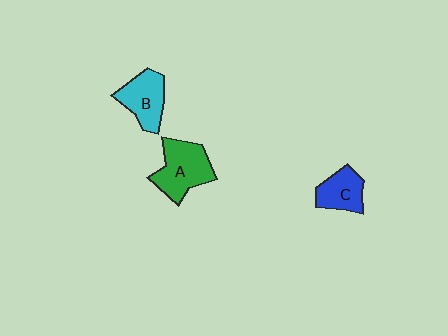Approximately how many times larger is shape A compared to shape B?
Approximately 1.3 times.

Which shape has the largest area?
Shape A (green).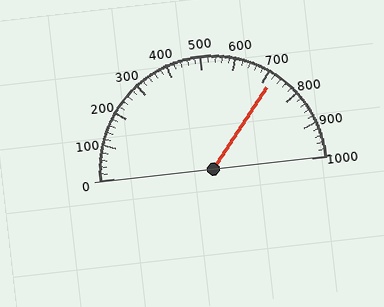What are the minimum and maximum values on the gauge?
The gauge ranges from 0 to 1000.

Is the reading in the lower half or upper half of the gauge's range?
The reading is in the upper half of the range (0 to 1000).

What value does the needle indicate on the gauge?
The needle indicates approximately 720.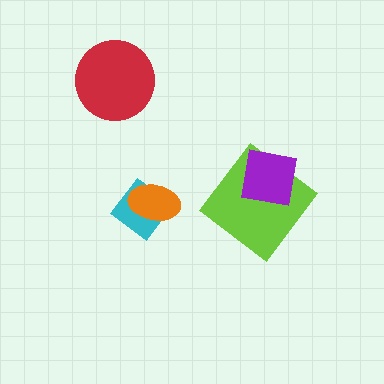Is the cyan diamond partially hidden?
Yes, it is partially covered by another shape.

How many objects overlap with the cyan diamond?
1 object overlaps with the cyan diamond.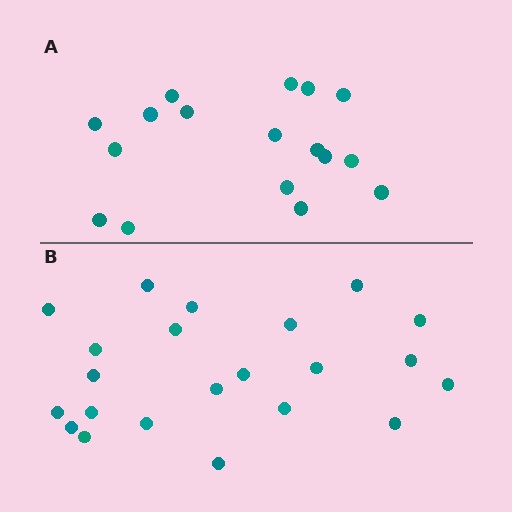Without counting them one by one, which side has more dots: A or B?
Region B (the bottom region) has more dots.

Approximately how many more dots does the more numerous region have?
Region B has about 5 more dots than region A.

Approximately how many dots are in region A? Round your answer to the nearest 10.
About 20 dots. (The exact count is 17, which rounds to 20.)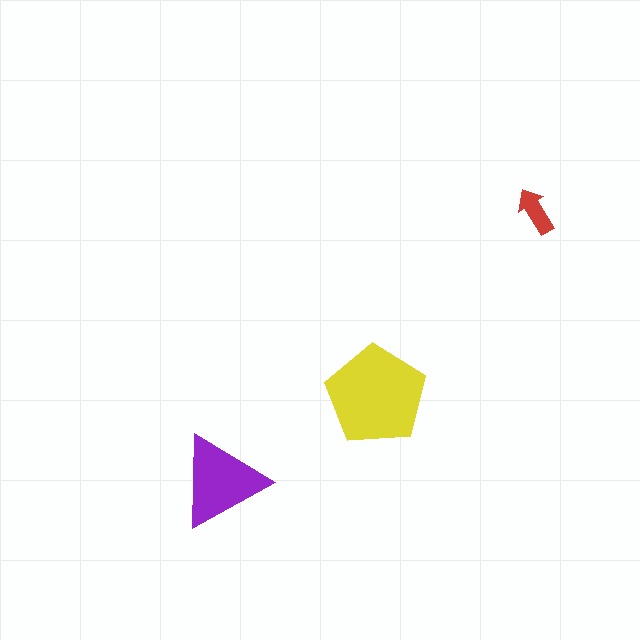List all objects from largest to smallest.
The yellow pentagon, the purple triangle, the red arrow.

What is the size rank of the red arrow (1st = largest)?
3rd.